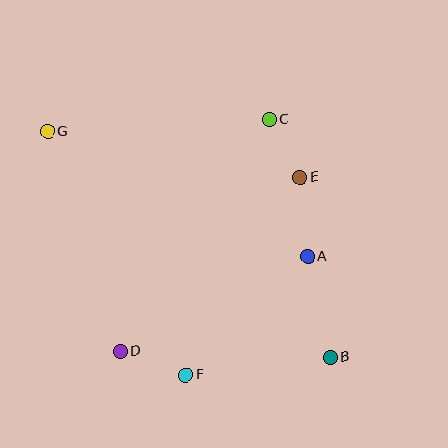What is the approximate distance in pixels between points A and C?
The distance between A and C is approximately 142 pixels.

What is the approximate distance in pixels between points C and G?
The distance between C and G is approximately 222 pixels.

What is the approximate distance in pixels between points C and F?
The distance between C and F is approximately 269 pixels.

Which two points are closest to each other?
Points C and E are closest to each other.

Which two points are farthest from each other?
Points B and G are farthest from each other.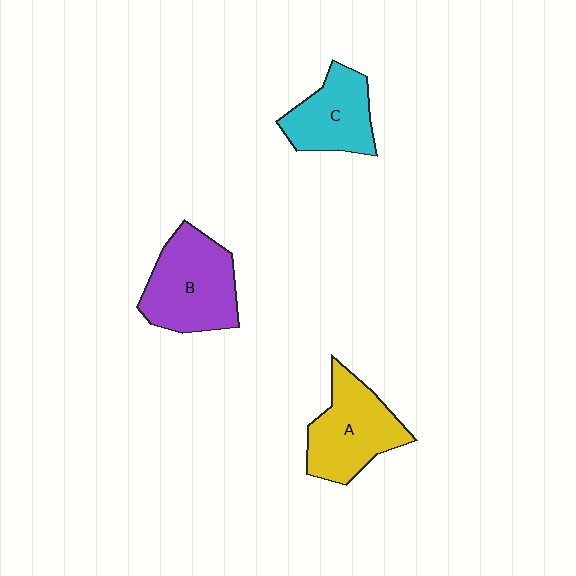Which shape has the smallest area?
Shape C (cyan).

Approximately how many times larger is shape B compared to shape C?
Approximately 1.3 times.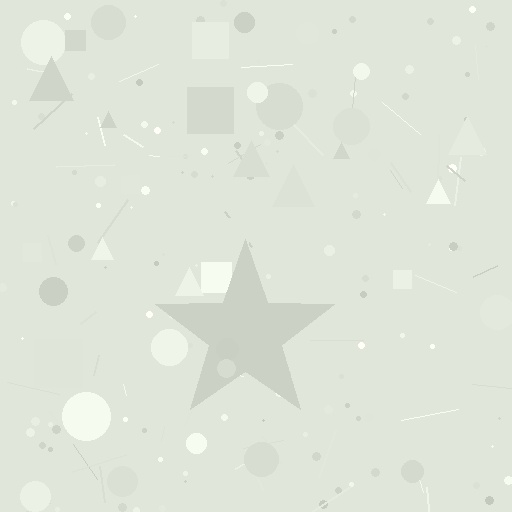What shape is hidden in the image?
A star is hidden in the image.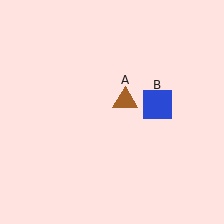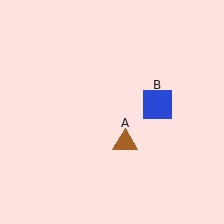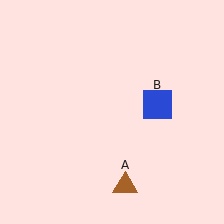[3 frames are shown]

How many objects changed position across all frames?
1 object changed position: brown triangle (object A).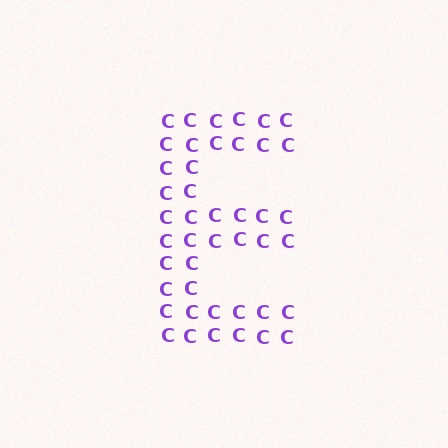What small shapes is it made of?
It is made of small letter C's.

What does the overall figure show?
The overall figure shows the letter E.